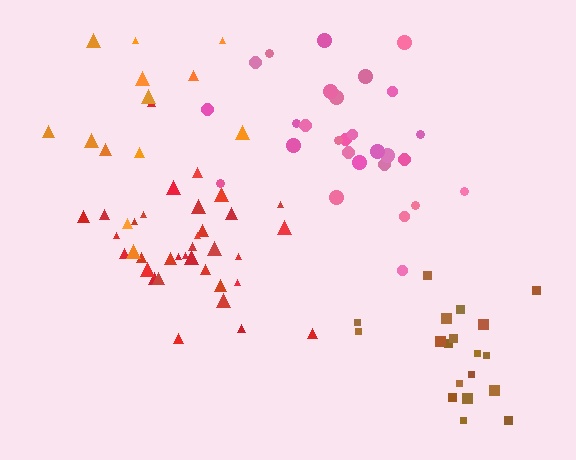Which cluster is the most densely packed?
Red.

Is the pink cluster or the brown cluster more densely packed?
Pink.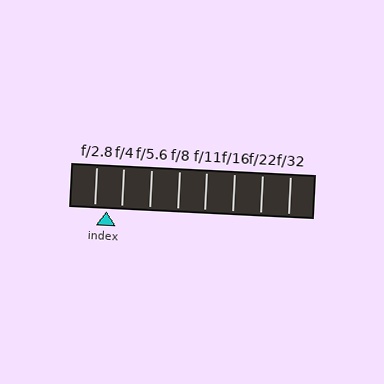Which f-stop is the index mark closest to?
The index mark is closest to f/2.8.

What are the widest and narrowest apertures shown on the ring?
The widest aperture shown is f/2.8 and the narrowest is f/32.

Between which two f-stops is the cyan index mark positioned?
The index mark is between f/2.8 and f/4.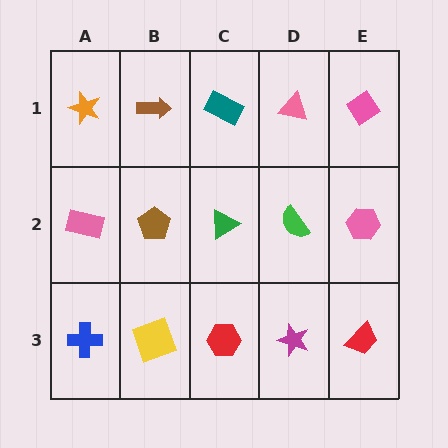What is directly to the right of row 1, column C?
A pink triangle.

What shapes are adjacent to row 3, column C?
A green triangle (row 2, column C), a yellow square (row 3, column B), a magenta star (row 3, column D).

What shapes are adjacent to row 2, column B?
A brown arrow (row 1, column B), a yellow square (row 3, column B), a pink rectangle (row 2, column A), a green triangle (row 2, column C).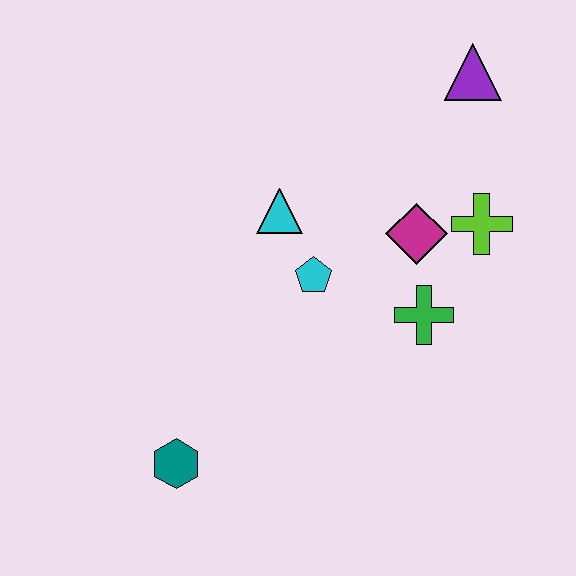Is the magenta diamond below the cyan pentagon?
No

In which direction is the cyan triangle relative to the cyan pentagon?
The cyan triangle is above the cyan pentagon.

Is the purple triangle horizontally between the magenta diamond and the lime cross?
Yes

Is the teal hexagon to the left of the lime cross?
Yes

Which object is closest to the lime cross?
The magenta diamond is closest to the lime cross.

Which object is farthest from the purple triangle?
The teal hexagon is farthest from the purple triangle.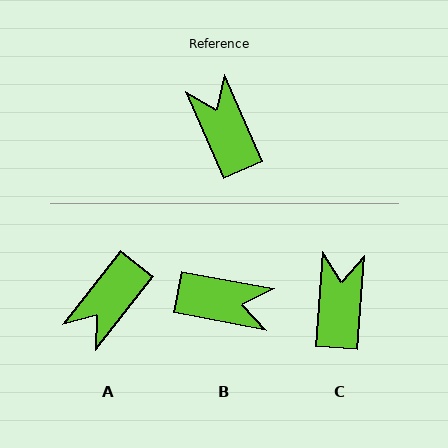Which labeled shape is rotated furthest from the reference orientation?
B, about 124 degrees away.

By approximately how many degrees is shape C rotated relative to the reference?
Approximately 27 degrees clockwise.